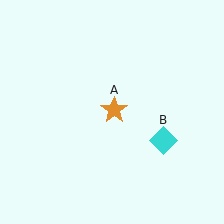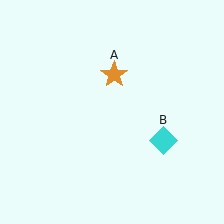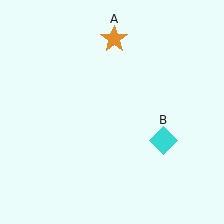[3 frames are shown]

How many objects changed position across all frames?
1 object changed position: orange star (object A).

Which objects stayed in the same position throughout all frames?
Cyan diamond (object B) remained stationary.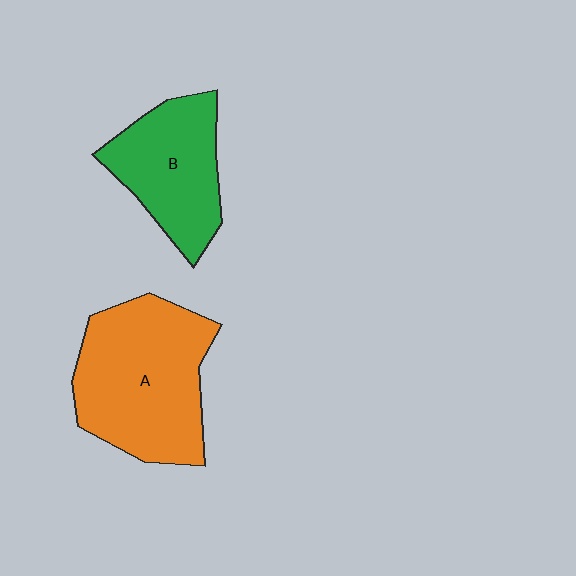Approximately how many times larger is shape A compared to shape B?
Approximately 1.5 times.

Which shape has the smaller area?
Shape B (green).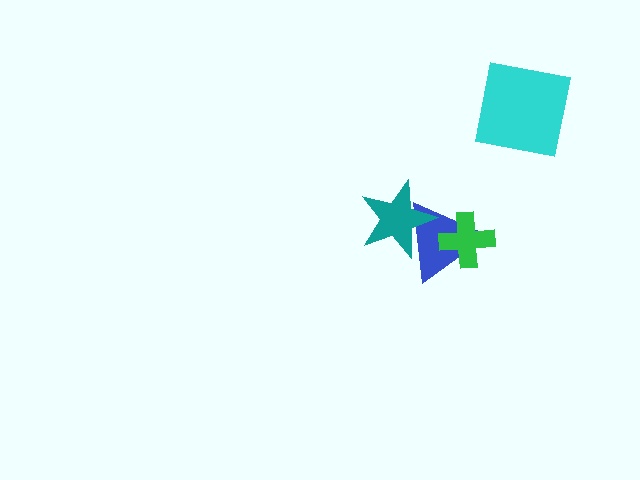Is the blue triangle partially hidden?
Yes, it is partially covered by another shape.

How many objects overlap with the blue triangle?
2 objects overlap with the blue triangle.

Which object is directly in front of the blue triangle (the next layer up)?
The teal star is directly in front of the blue triangle.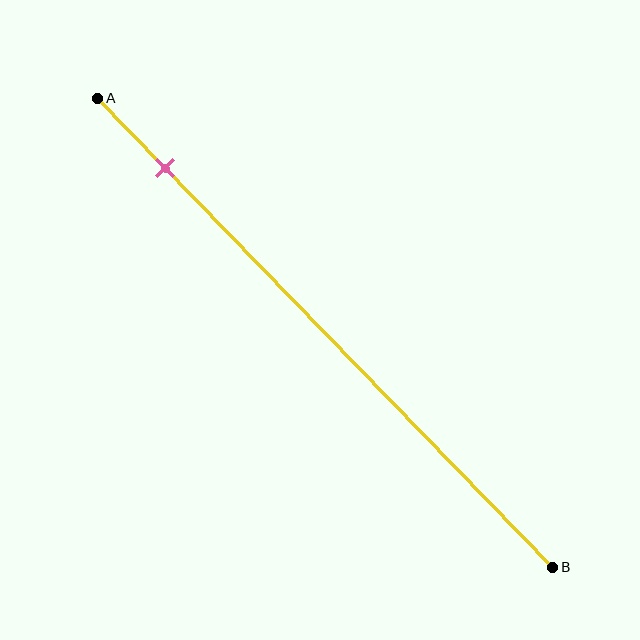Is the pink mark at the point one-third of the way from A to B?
No, the mark is at about 15% from A, not at the 33% one-third point.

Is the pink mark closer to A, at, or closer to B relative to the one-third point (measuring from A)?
The pink mark is closer to point A than the one-third point of segment AB.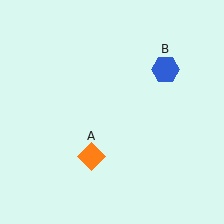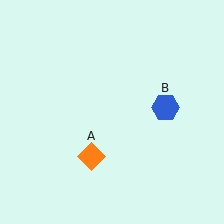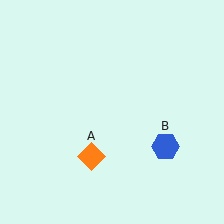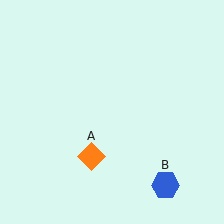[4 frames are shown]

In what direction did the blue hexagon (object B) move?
The blue hexagon (object B) moved down.